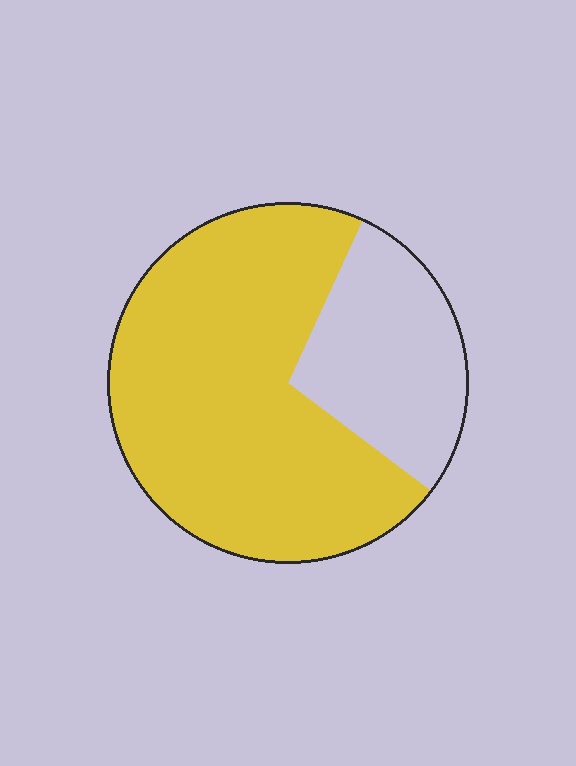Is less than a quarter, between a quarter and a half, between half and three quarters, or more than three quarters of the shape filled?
Between half and three quarters.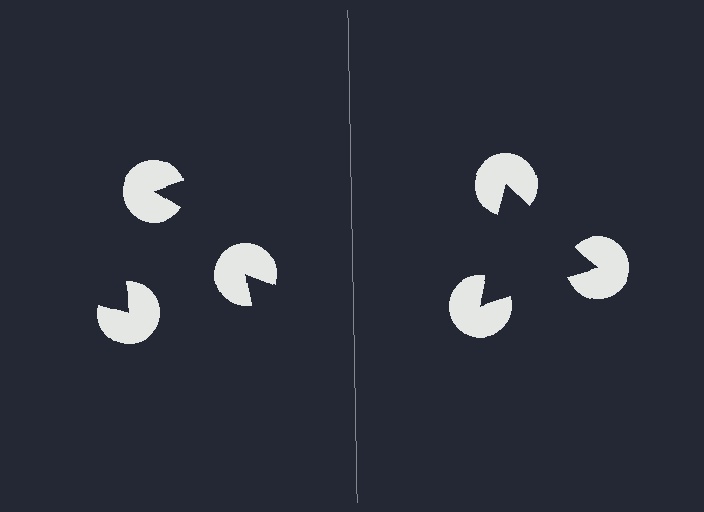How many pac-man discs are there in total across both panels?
6 — 3 on each side.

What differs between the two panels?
The pac-man discs are positioned identically on both sides; only the wedge orientations differ. On the right they align to a triangle; on the left they are misaligned.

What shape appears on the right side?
An illusory triangle.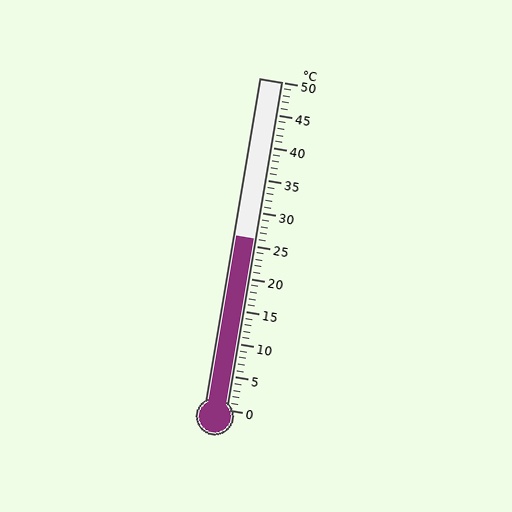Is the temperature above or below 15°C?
The temperature is above 15°C.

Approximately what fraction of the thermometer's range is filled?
The thermometer is filled to approximately 50% of its range.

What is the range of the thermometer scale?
The thermometer scale ranges from 0°C to 50°C.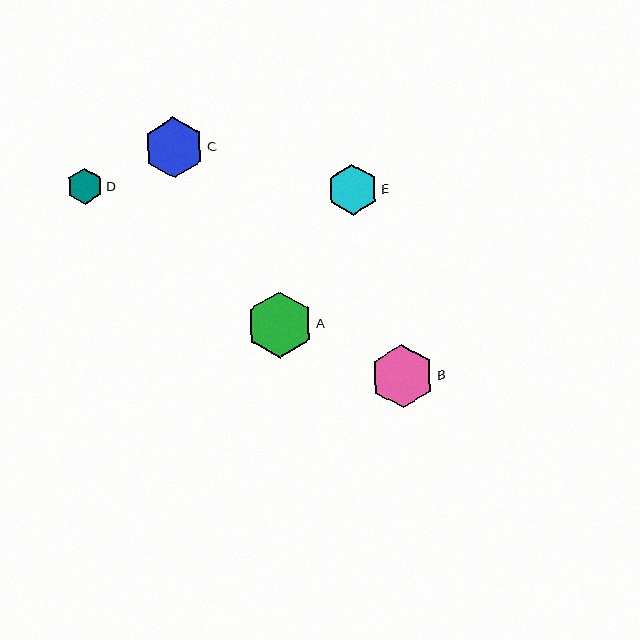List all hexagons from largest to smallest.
From largest to smallest: A, B, C, E, D.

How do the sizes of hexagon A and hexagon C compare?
Hexagon A and hexagon C are approximately the same size.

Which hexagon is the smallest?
Hexagon D is the smallest with a size of approximately 36 pixels.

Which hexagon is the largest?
Hexagon A is the largest with a size of approximately 66 pixels.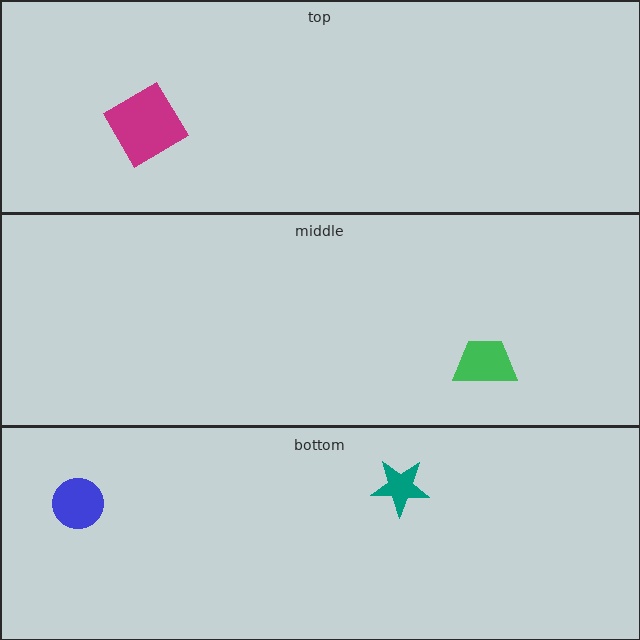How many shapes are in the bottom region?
2.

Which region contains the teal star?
The bottom region.